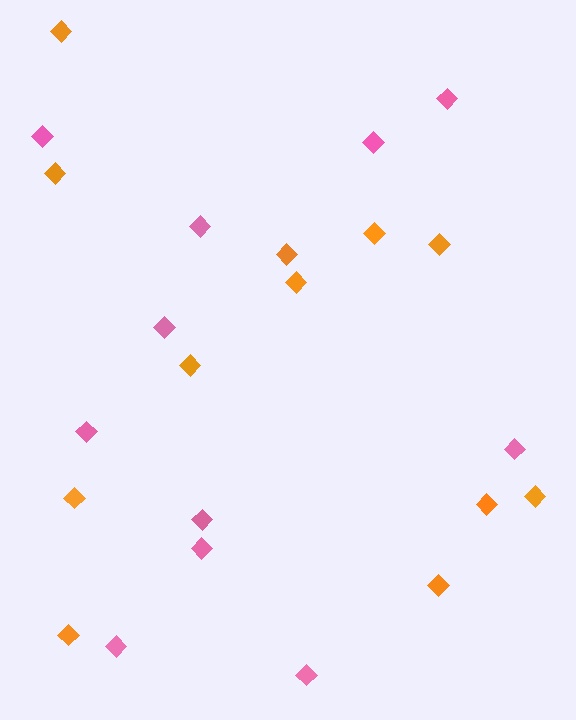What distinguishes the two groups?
There are 2 groups: one group of pink diamonds (11) and one group of orange diamonds (12).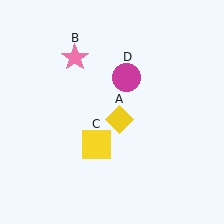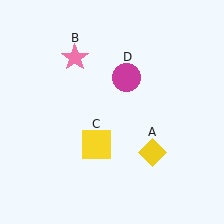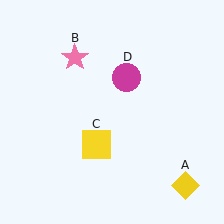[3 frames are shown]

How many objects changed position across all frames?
1 object changed position: yellow diamond (object A).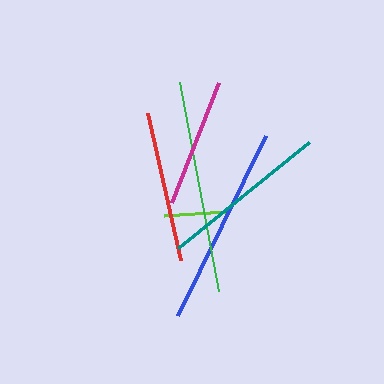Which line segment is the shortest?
The lime line is the shortest at approximately 61 pixels.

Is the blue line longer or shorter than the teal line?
The blue line is longer than the teal line.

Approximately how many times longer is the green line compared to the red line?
The green line is approximately 1.4 times the length of the red line.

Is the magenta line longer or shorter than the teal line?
The teal line is longer than the magenta line.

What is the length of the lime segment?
The lime segment is approximately 61 pixels long.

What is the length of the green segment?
The green segment is approximately 213 pixels long.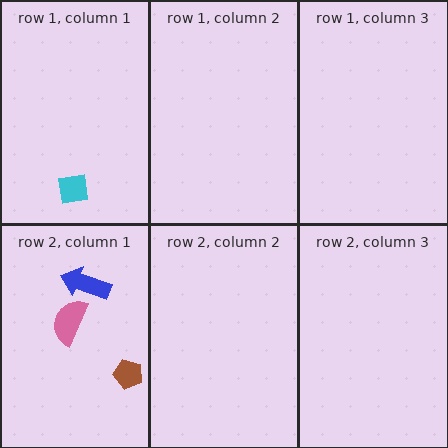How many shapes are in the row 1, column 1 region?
1.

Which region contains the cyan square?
The row 1, column 1 region.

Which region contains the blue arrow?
The row 2, column 1 region.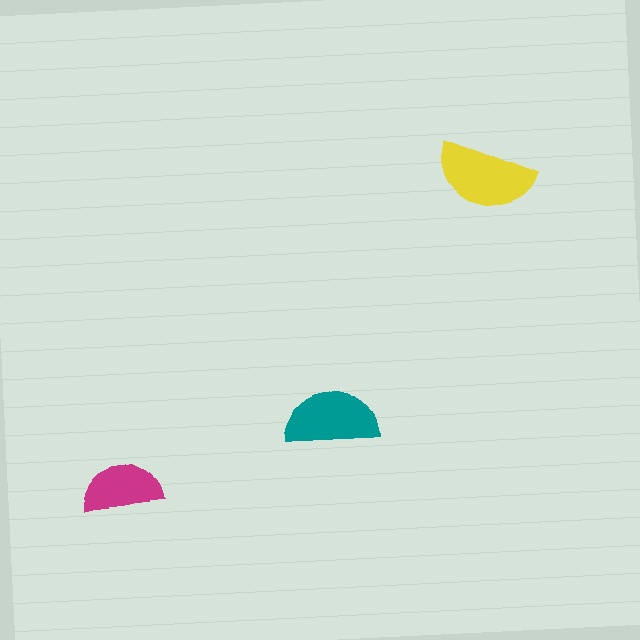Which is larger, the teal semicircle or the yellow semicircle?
The yellow one.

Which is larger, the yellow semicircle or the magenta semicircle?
The yellow one.